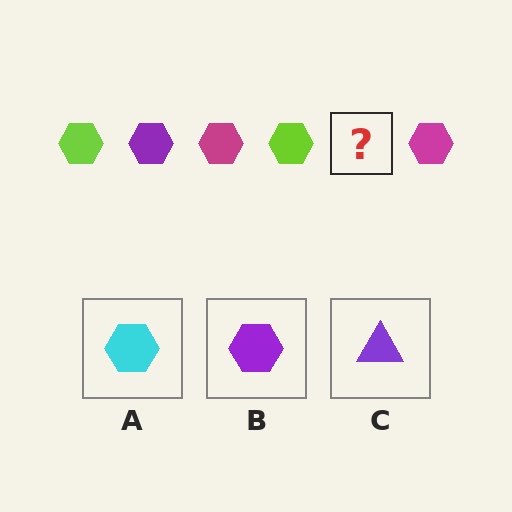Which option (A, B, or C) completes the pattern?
B.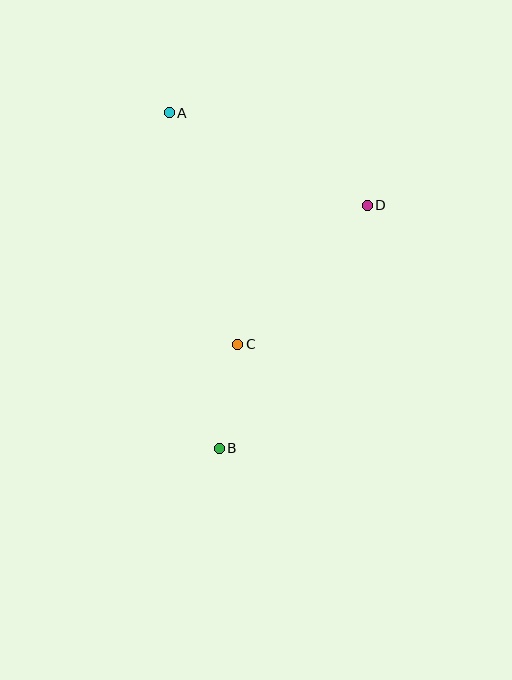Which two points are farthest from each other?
Points A and B are farthest from each other.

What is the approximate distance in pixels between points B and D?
The distance between B and D is approximately 284 pixels.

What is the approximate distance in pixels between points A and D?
The distance between A and D is approximately 218 pixels.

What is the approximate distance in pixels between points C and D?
The distance between C and D is approximately 190 pixels.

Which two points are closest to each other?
Points B and C are closest to each other.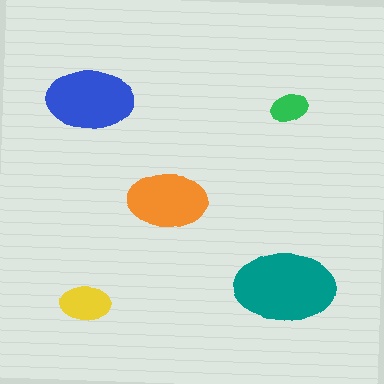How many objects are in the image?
There are 5 objects in the image.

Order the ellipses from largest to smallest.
the teal one, the blue one, the orange one, the yellow one, the green one.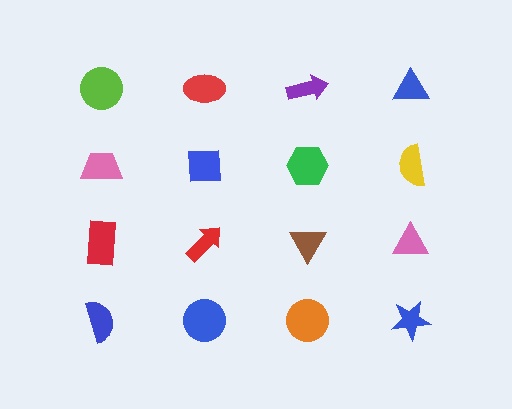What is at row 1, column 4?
A blue triangle.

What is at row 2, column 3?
A green hexagon.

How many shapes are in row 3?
4 shapes.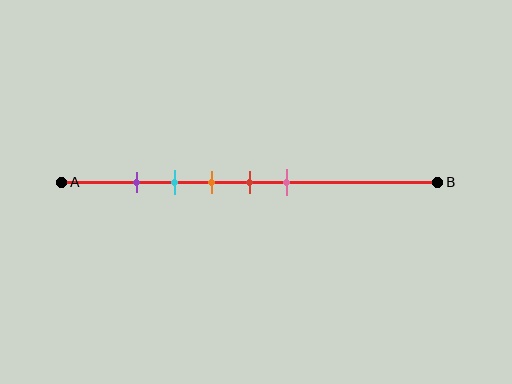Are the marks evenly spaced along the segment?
Yes, the marks are approximately evenly spaced.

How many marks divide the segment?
There are 5 marks dividing the segment.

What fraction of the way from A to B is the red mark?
The red mark is approximately 50% (0.5) of the way from A to B.